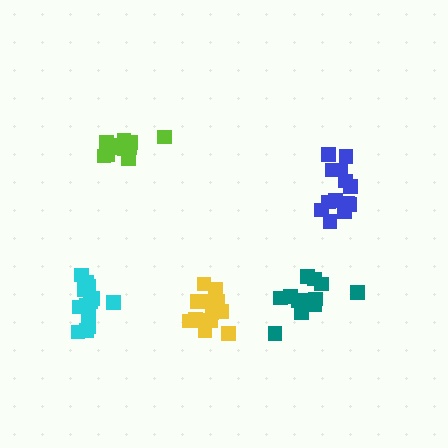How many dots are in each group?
Group 1: 15 dots, Group 2: 14 dots, Group 3: 13 dots, Group 4: 13 dots, Group 5: 12 dots (67 total).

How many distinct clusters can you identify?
There are 5 distinct clusters.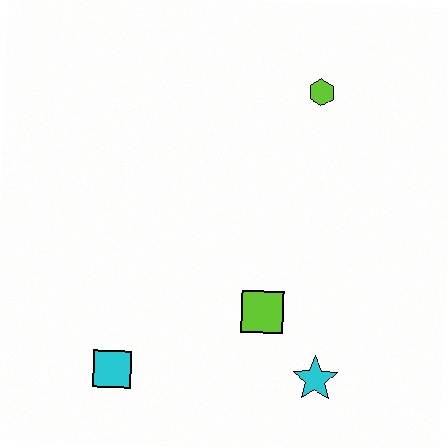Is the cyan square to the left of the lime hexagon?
Yes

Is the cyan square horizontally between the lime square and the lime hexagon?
No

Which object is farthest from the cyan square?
The lime hexagon is farthest from the cyan square.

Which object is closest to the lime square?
The cyan star is closest to the lime square.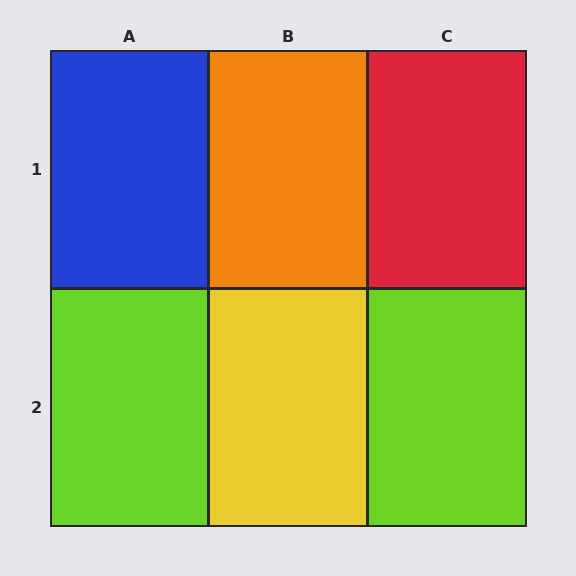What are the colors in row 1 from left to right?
Blue, orange, red.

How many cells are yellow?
1 cell is yellow.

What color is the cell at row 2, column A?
Lime.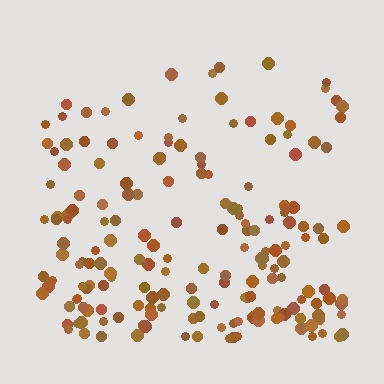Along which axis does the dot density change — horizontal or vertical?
Vertical.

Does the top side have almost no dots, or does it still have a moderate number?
Still a moderate number, just noticeably fewer than the bottom.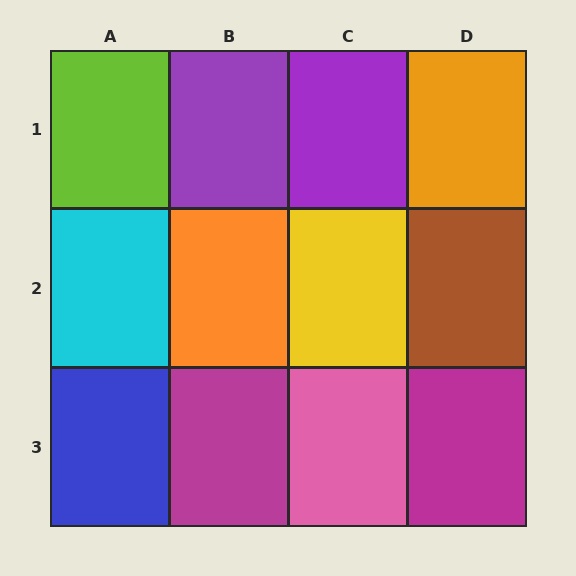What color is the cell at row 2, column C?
Yellow.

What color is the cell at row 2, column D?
Brown.